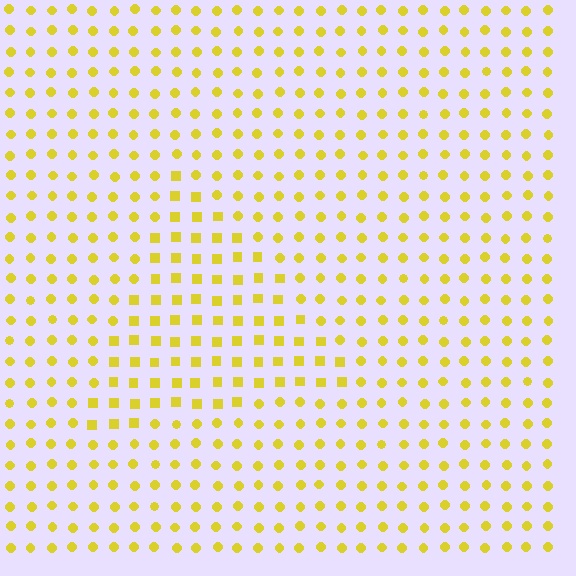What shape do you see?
I see a triangle.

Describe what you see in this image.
The image is filled with small yellow elements arranged in a uniform grid. A triangle-shaped region contains squares, while the surrounding area contains circles. The boundary is defined purely by the change in element shape.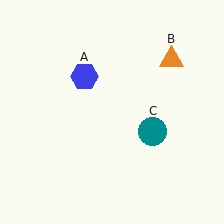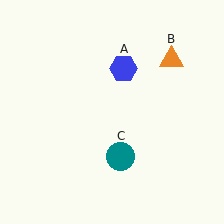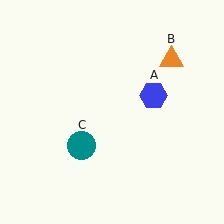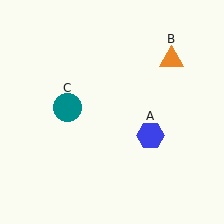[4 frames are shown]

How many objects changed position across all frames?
2 objects changed position: blue hexagon (object A), teal circle (object C).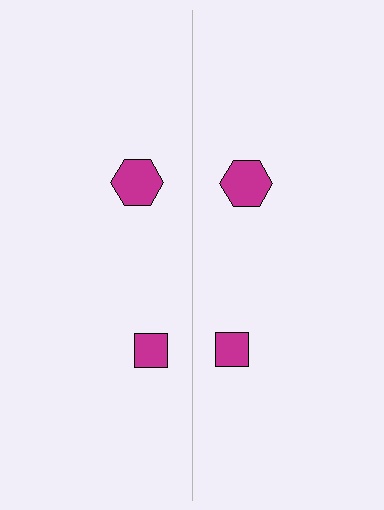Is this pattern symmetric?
Yes, this pattern has bilateral (reflection) symmetry.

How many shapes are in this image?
There are 4 shapes in this image.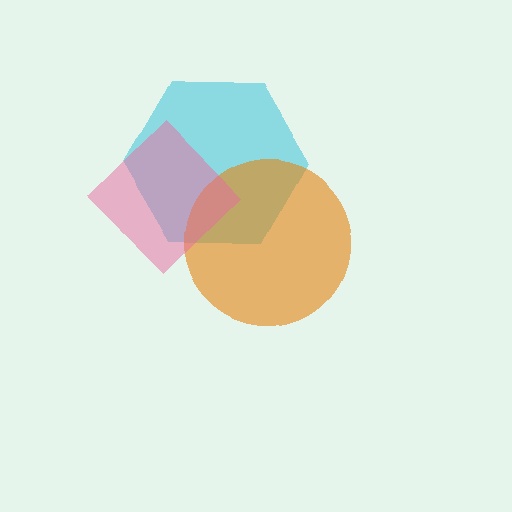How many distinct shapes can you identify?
There are 3 distinct shapes: a cyan hexagon, an orange circle, a pink diamond.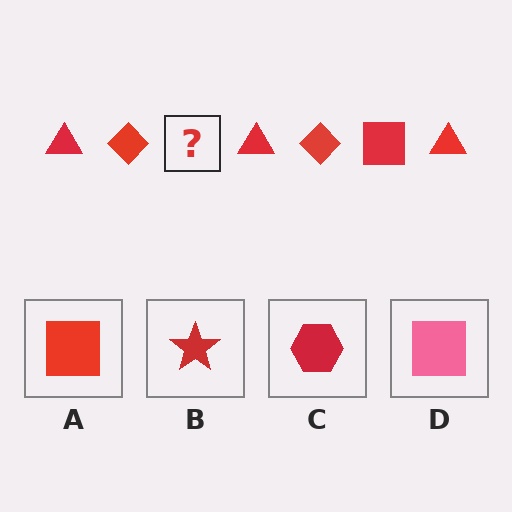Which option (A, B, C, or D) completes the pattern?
A.